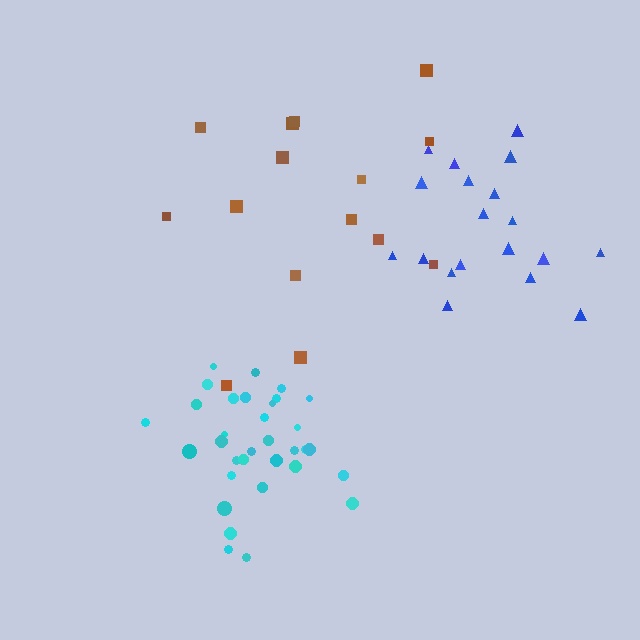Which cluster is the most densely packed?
Cyan.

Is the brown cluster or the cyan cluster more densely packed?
Cyan.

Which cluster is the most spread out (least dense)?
Brown.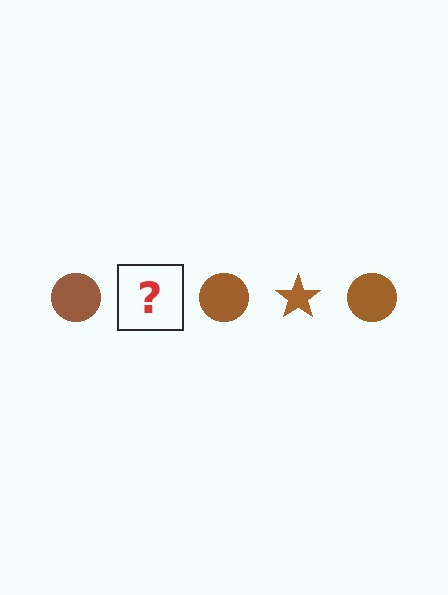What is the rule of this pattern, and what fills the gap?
The rule is that the pattern cycles through circle, star shapes in brown. The gap should be filled with a brown star.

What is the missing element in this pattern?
The missing element is a brown star.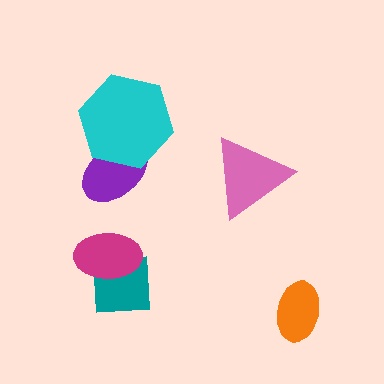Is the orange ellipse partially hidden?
No, no other shape covers it.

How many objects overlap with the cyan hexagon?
1 object overlaps with the cyan hexagon.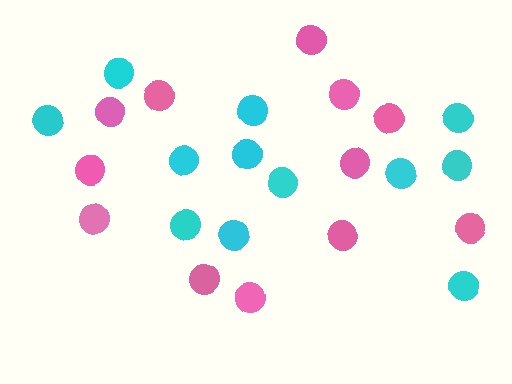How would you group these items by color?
There are 2 groups: one group of cyan circles (12) and one group of pink circles (12).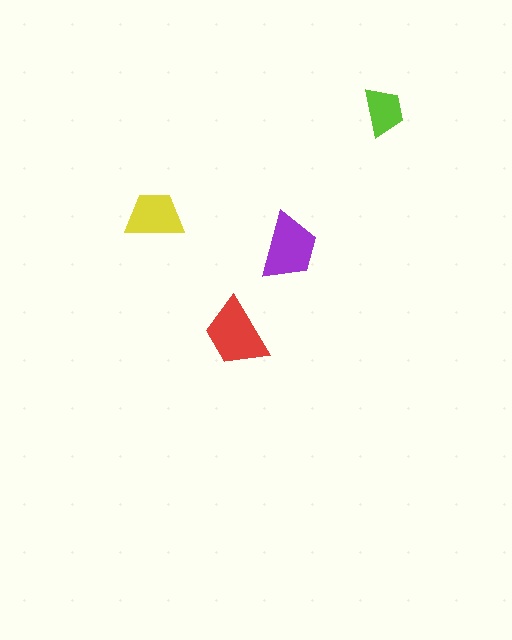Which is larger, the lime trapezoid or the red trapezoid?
The red one.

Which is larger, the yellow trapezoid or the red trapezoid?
The red one.